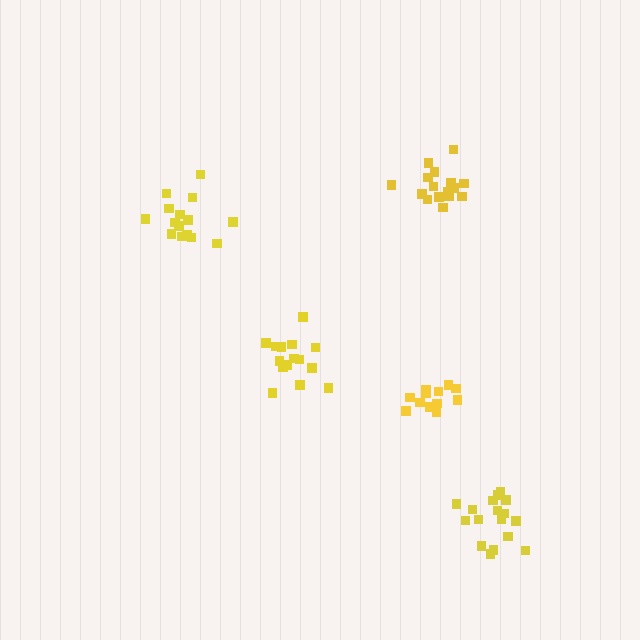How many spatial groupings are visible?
There are 5 spatial groupings.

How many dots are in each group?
Group 1: 17 dots, Group 2: 15 dots, Group 3: 15 dots, Group 4: 12 dots, Group 5: 16 dots (75 total).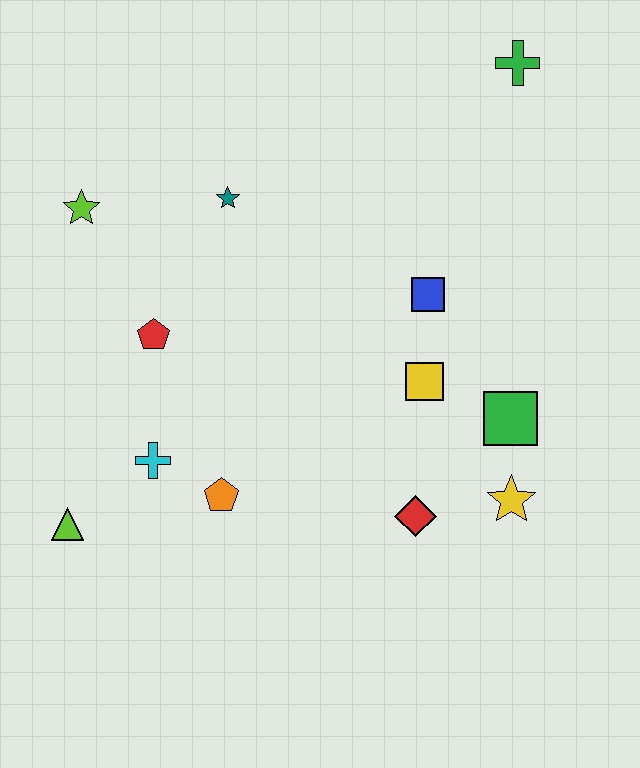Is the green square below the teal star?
Yes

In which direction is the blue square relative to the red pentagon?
The blue square is to the right of the red pentagon.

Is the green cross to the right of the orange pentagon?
Yes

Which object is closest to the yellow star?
The green square is closest to the yellow star.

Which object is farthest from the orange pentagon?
The green cross is farthest from the orange pentagon.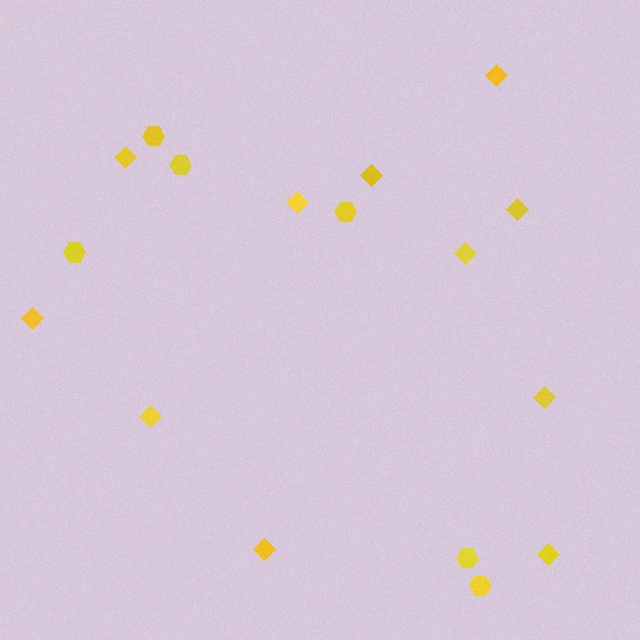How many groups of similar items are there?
There are 2 groups: one group of diamonds (11) and one group of hexagons (6).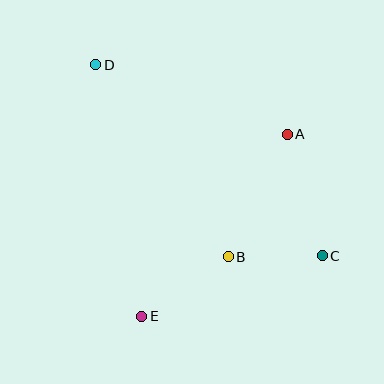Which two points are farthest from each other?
Points C and D are farthest from each other.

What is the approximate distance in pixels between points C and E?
The distance between C and E is approximately 191 pixels.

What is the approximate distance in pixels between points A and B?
The distance between A and B is approximately 136 pixels.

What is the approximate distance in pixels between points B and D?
The distance between B and D is approximately 233 pixels.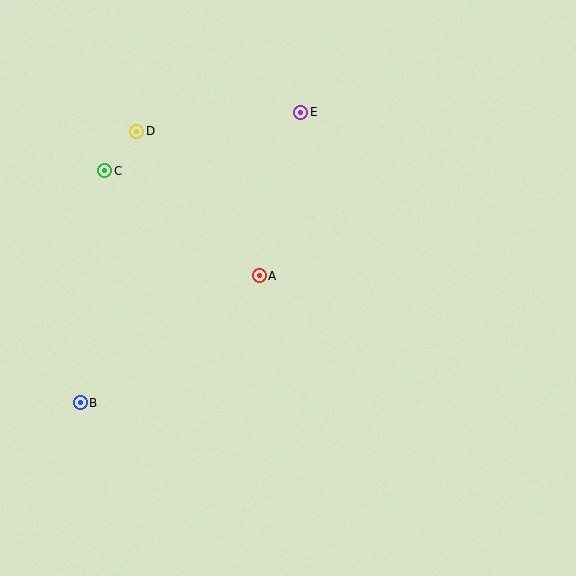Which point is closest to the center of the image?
Point A at (259, 276) is closest to the center.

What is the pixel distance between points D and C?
The distance between D and C is 51 pixels.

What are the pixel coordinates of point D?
Point D is at (137, 131).